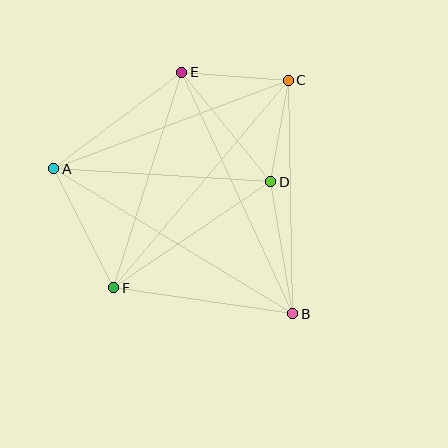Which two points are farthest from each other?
Points A and B are farthest from each other.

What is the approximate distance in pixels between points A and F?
The distance between A and F is approximately 133 pixels.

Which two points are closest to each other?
Points C and D are closest to each other.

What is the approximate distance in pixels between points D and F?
The distance between D and F is approximately 189 pixels.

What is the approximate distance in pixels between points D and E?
The distance between D and E is approximately 141 pixels.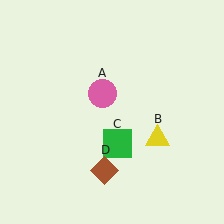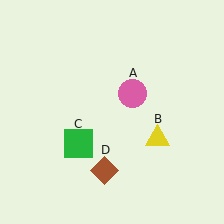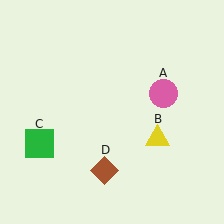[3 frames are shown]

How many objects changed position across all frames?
2 objects changed position: pink circle (object A), green square (object C).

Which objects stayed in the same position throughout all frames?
Yellow triangle (object B) and brown diamond (object D) remained stationary.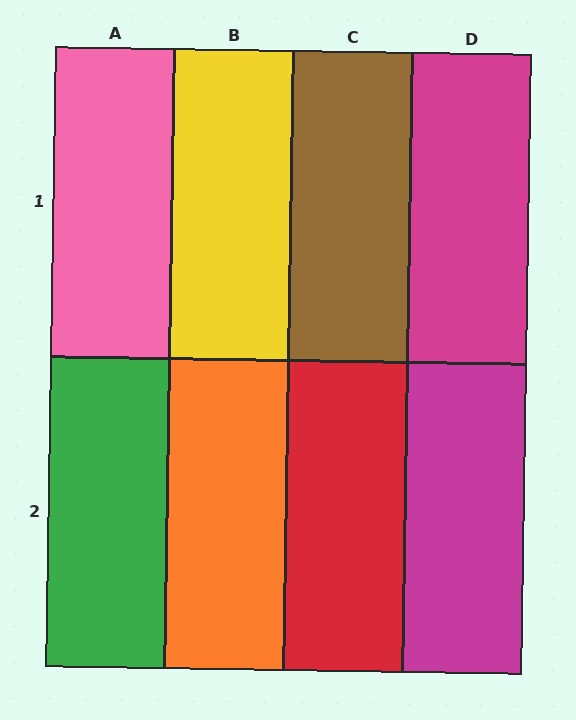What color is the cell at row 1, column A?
Pink.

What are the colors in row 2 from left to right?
Green, orange, red, magenta.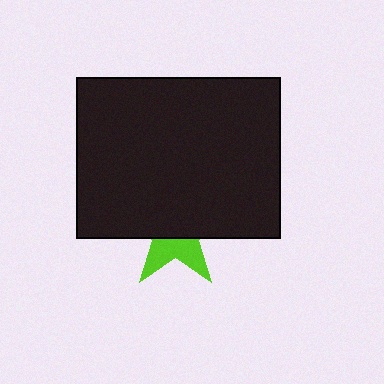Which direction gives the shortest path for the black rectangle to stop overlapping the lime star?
Moving up gives the shortest separation.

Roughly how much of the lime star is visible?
A small part of it is visible (roughly 38%).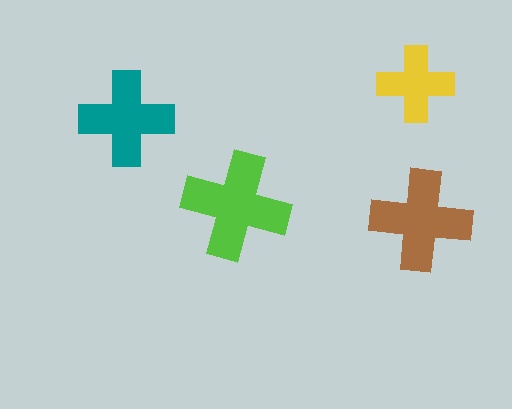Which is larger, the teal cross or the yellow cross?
The teal one.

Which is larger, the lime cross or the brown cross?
The lime one.